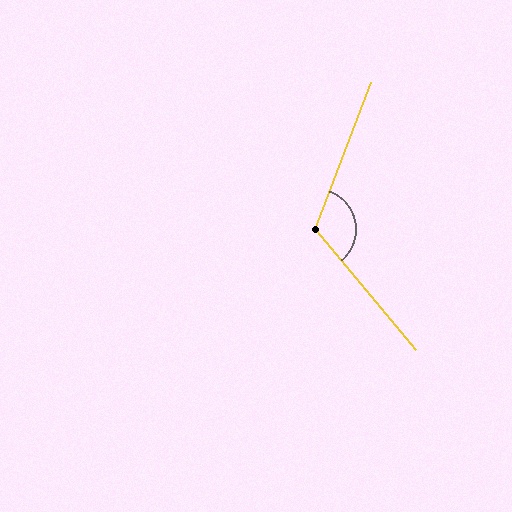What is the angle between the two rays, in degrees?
Approximately 119 degrees.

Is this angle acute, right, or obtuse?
It is obtuse.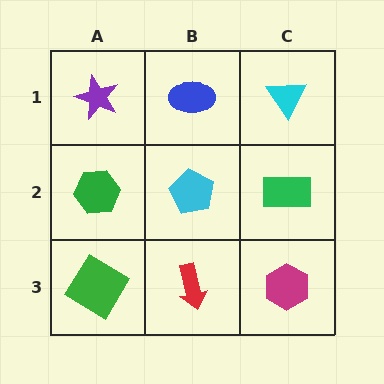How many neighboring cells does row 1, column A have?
2.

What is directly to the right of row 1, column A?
A blue ellipse.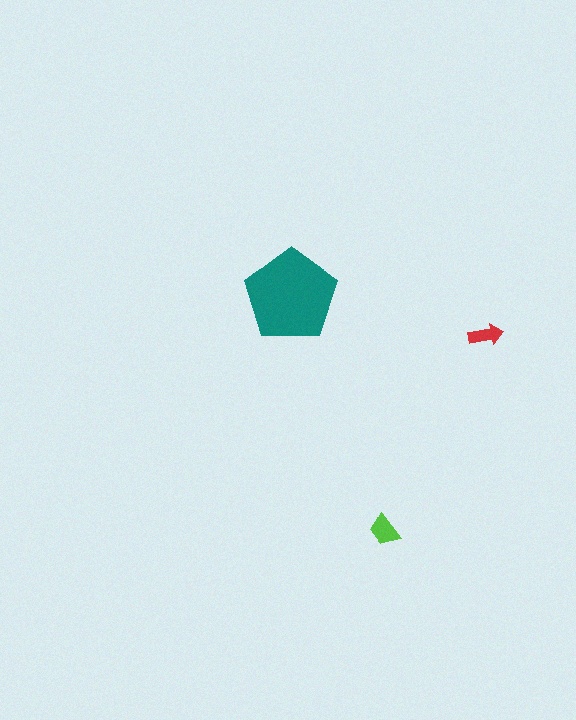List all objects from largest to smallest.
The teal pentagon, the lime trapezoid, the red arrow.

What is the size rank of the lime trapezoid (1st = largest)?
2nd.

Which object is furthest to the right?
The red arrow is rightmost.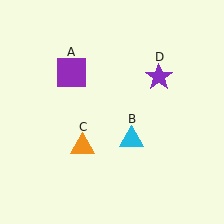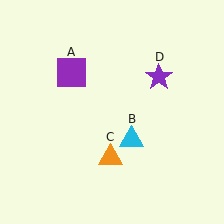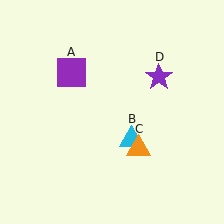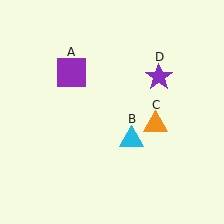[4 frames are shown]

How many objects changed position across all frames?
1 object changed position: orange triangle (object C).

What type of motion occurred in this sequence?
The orange triangle (object C) rotated counterclockwise around the center of the scene.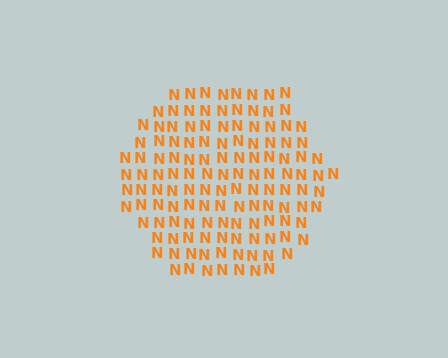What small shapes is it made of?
It is made of small letter N's.